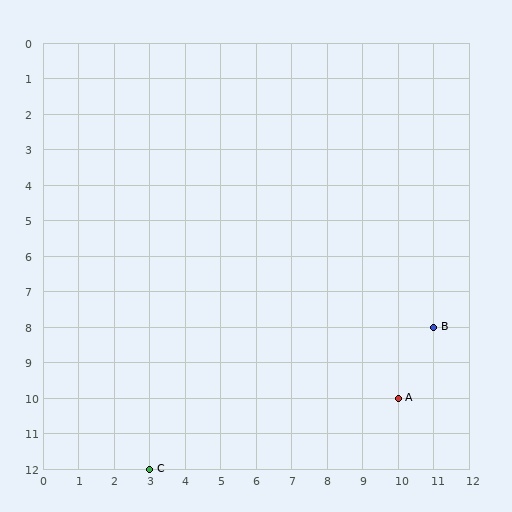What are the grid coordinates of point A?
Point A is at grid coordinates (10, 10).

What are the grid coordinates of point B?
Point B is at grid coordinates (11, 8).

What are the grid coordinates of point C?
Point C is at grid coordinates (3, 12).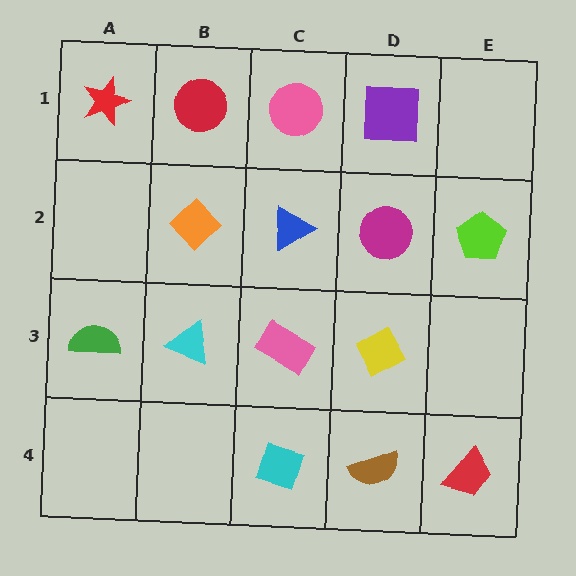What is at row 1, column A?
A red star.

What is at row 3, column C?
A pink rectangle.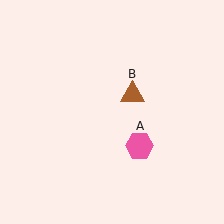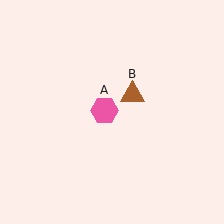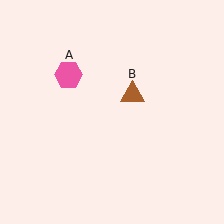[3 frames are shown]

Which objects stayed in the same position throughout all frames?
Brown triangle (object B) remained stationary.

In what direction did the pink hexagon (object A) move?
The pink hexagon (object A) moved up and to the left.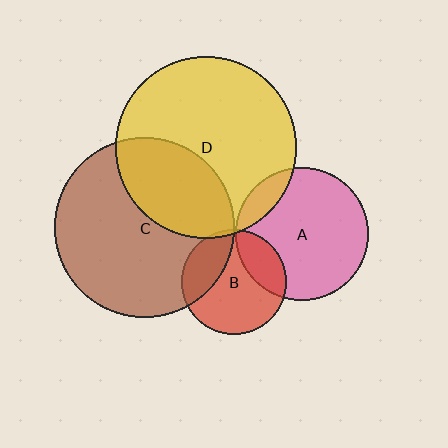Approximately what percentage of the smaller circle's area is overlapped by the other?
Approximately 25%.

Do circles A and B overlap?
Yes.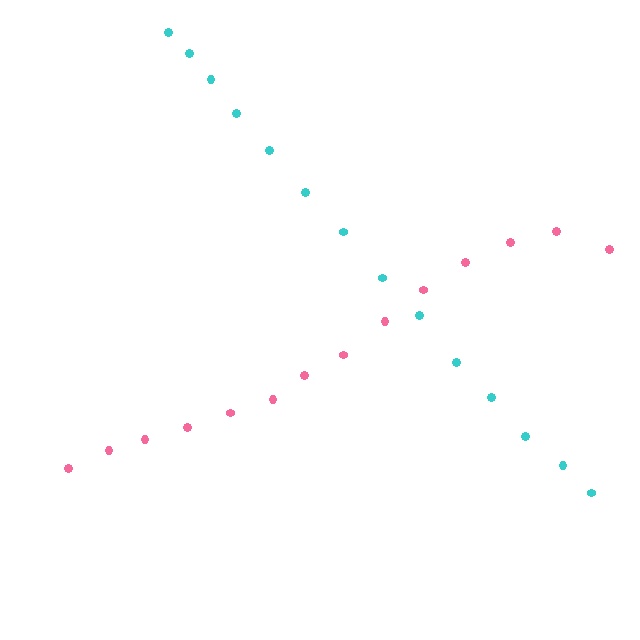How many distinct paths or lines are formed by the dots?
There are 2 distinct paths.